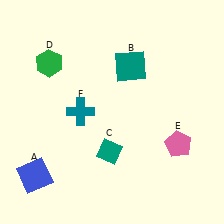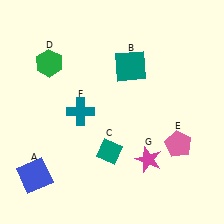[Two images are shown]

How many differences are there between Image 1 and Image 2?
There is 1 difference between the two images.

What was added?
A magenta star (G) was added in Image 2.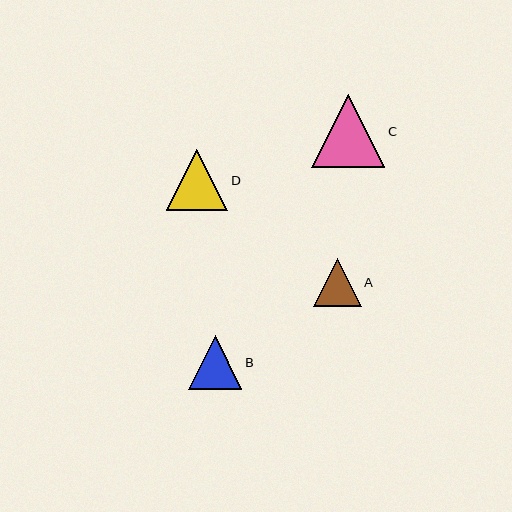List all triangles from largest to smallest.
From largest to smallest: C, D, B, A.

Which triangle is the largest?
Triangle C is the largest with a size of approximately 73 pixels.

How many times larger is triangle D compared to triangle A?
Triangle D is approximately 1.3 times the size of triangle A.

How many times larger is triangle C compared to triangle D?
Triangle C is approximately 1.2 times the size of triangle D.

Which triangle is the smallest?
Triangle A is the smallest with a size of approximately 48 pixels.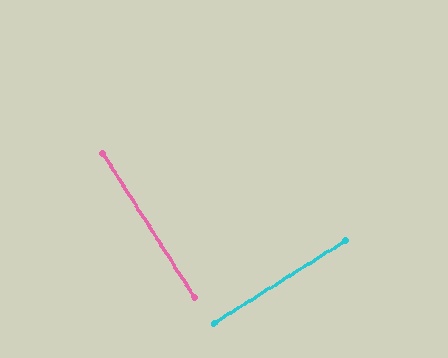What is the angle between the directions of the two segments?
Approximately 89 degrees.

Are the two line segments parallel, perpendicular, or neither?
Perpendicular — they meet at approximately 89°.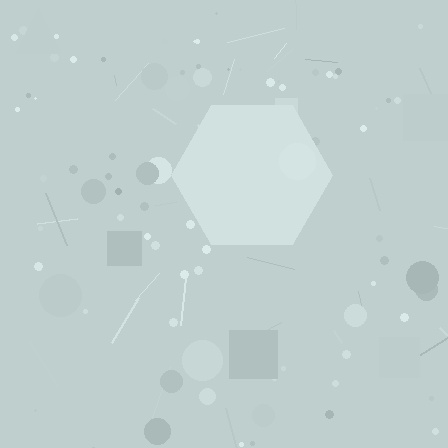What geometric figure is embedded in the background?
A hexagon is embedded in the background.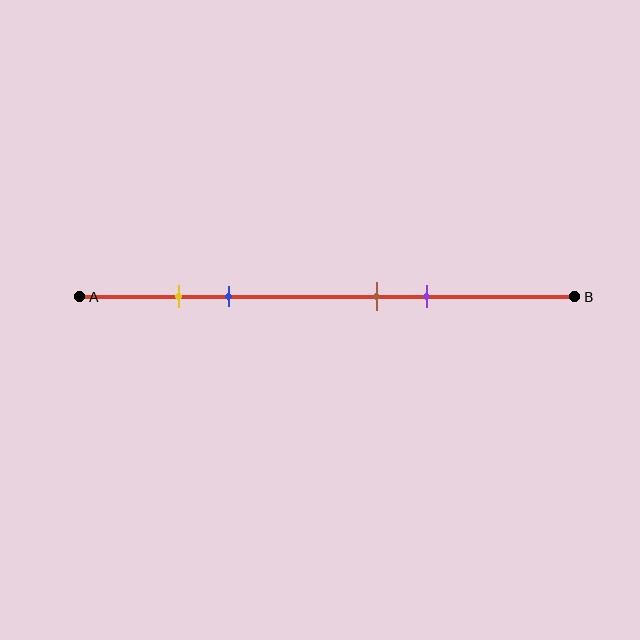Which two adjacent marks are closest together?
The yellow and blue marks are the closest adjacent pair.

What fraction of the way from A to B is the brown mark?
The brown mark is approximately 60% (0.6) of the way from A to B.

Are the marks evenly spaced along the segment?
No, the marks are not evenly spaced.